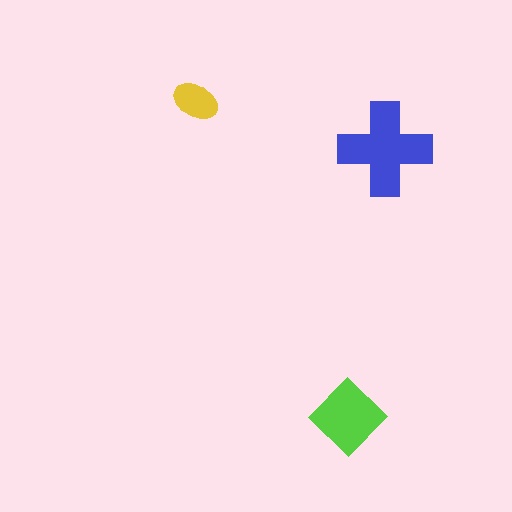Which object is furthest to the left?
The yellow ellipse is leftmost.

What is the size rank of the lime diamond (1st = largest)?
2nd.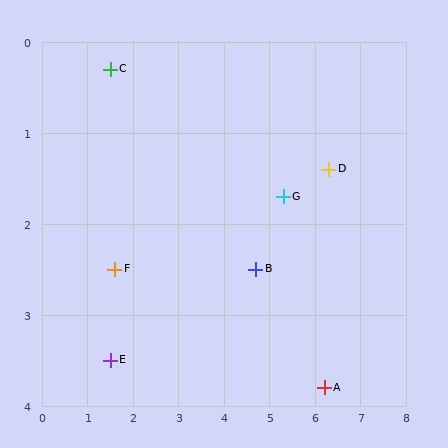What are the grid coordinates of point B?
Point B is at approximately (4.7, 2.5).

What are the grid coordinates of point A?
Point A is at approximately (6.2, 3.8).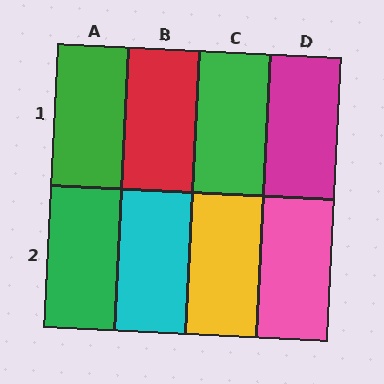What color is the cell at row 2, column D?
Pink.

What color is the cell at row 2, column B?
Cyan.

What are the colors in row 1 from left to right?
Green, red, green, magenta.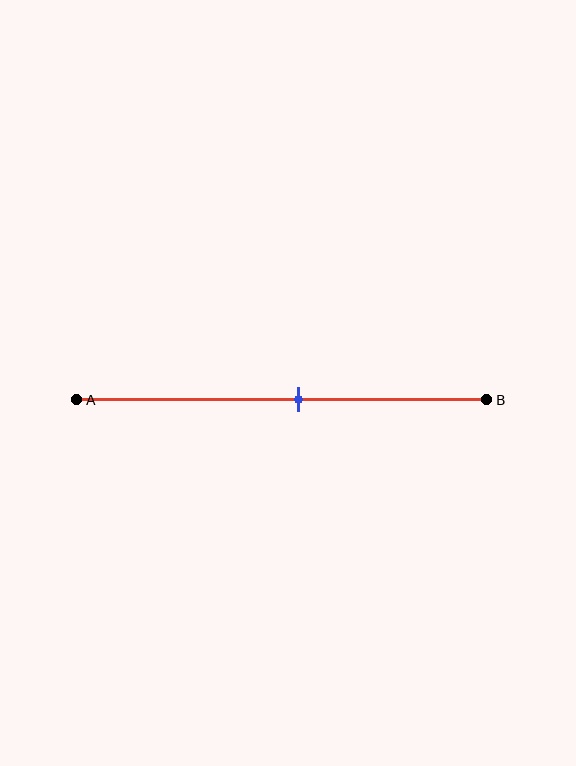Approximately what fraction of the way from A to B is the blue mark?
The blue mark is approximately 55% of the way from A to B.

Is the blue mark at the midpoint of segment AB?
No, the mark is at about 55% from A, not at the 50% midpoint.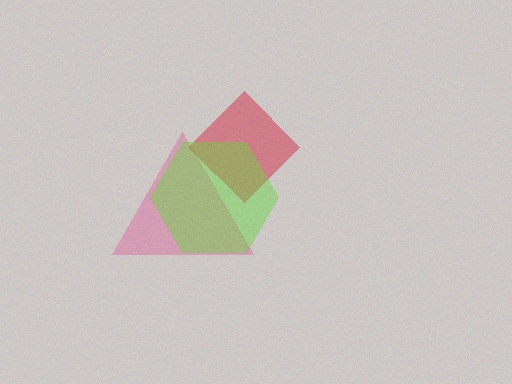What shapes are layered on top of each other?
The layered shapes are: a pink triangle, a red diamond, a lime hexagon.